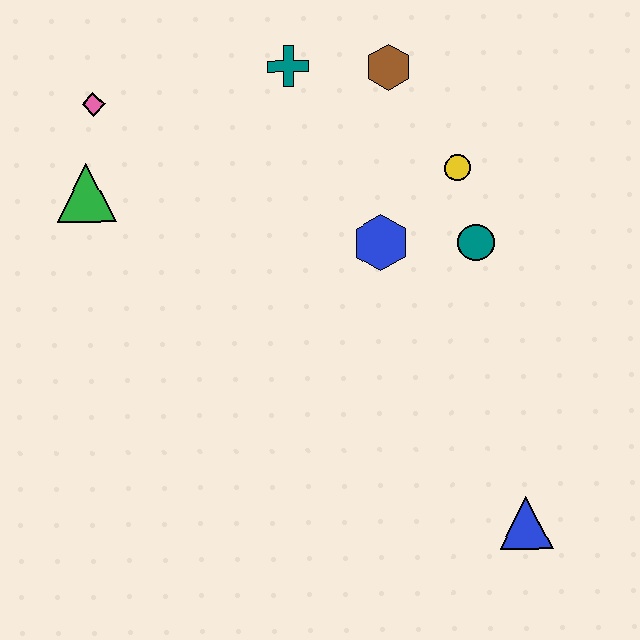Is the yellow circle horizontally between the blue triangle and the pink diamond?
Yes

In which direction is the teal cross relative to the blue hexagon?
The teal cross is above the blue hexagon.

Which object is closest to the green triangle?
The pink diamond is closest to the green triangle.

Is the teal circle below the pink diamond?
Yes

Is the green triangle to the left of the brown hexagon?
Yes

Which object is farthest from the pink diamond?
The blue triangle is farthest from the pink diamond.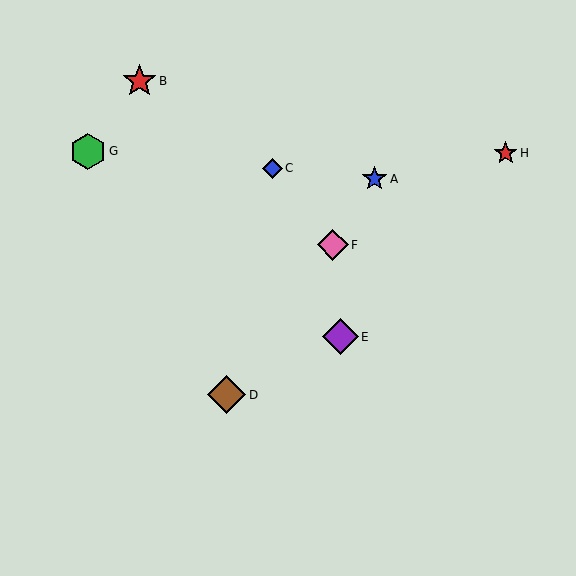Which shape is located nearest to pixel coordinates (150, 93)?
The red star (labeled B) at (140, 81) is nearest to that location.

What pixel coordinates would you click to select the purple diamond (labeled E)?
Click at (340, 337) to select the purple diamond E.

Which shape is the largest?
The brown diamond (labeled D) is the largest.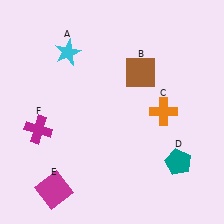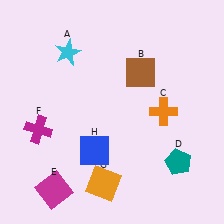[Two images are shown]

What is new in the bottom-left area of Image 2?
A blue square (H) was added in the bottom-left area of Image 2.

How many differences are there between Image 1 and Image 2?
There are 2 differences between the two images.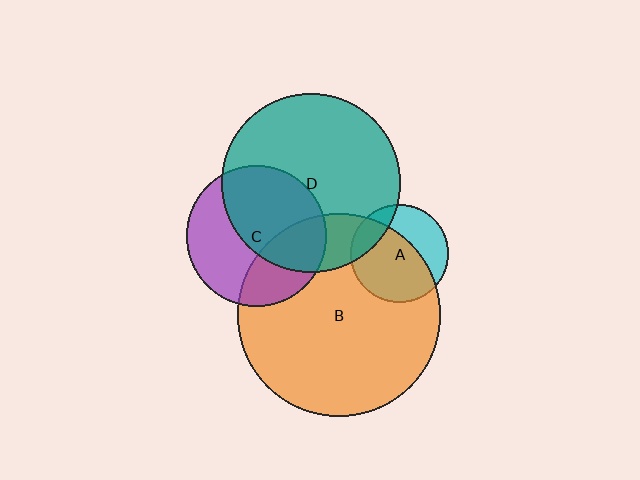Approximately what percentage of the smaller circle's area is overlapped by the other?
Approximately 65%.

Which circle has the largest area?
Circle B (orange).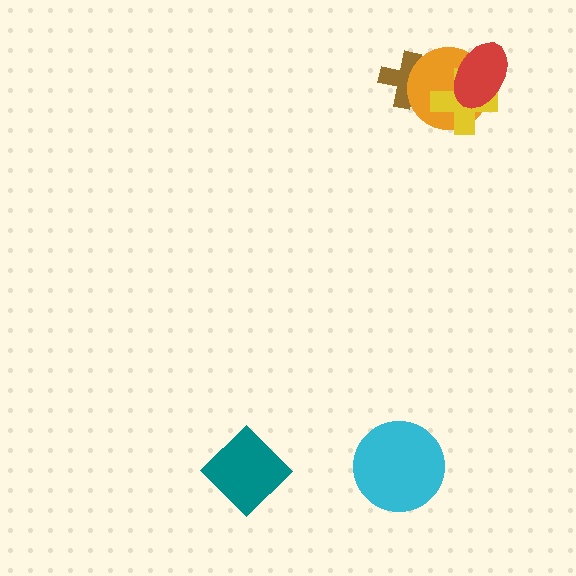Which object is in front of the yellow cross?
The red ellipse is in front of the yellow cross.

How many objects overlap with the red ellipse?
2 objects overlap with the red ellipse.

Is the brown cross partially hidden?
Yes, it is partially covered by another shape.